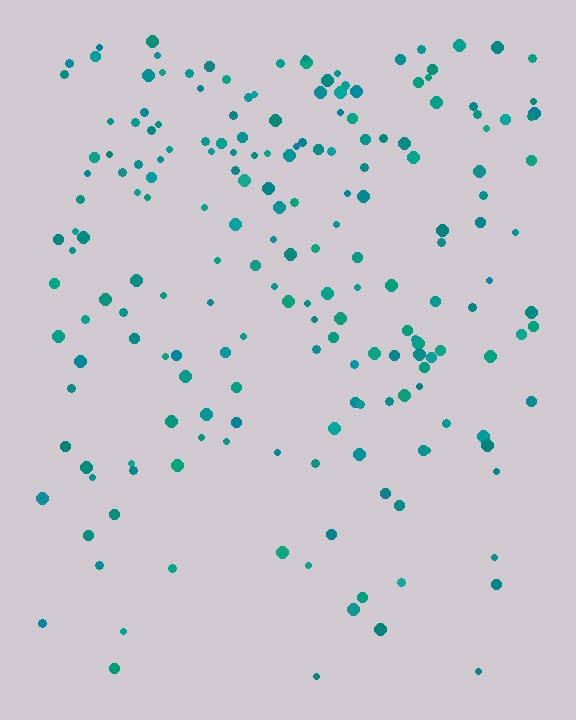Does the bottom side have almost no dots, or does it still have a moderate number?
Still a moderate number, just noticeably fewer than the top.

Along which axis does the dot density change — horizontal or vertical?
Vertical.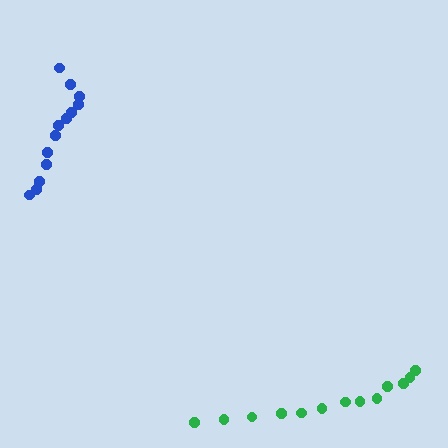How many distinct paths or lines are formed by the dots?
There are 2 distinct paths.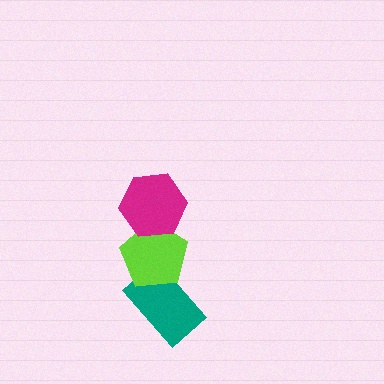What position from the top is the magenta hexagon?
The magenta hexagon is 1st from the top.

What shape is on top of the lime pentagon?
The magenta hexagon is on top of the lime pentagon.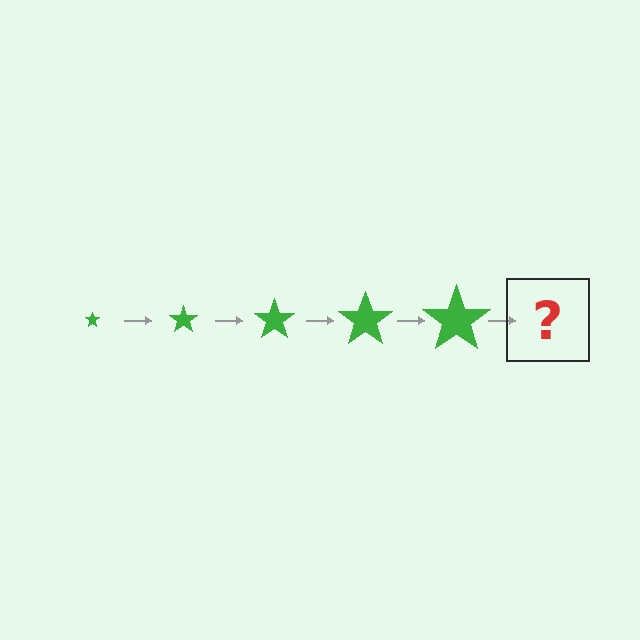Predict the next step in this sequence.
The next step is a green star, larger than the previous one.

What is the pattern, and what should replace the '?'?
The pattern is that the star gets progressively larger each step. The '?' should be a green star, larger than the previous one.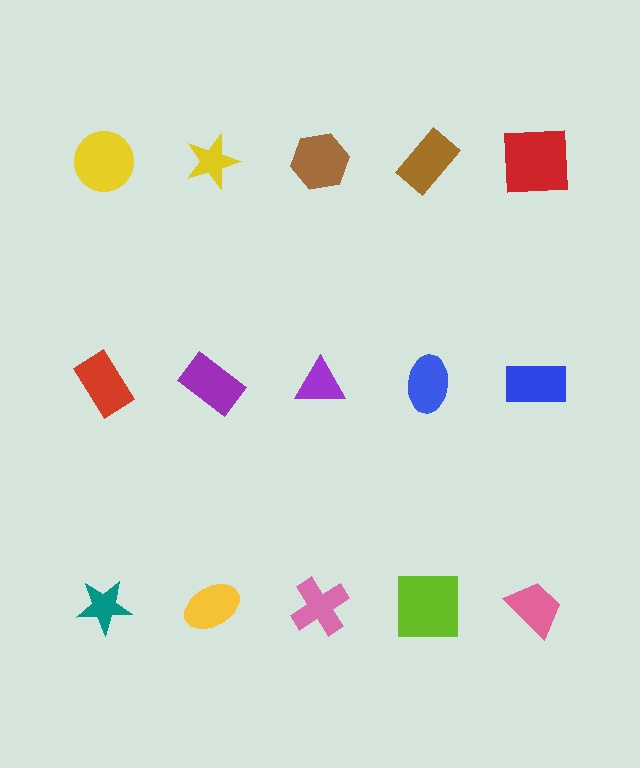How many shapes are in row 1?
5 shapes.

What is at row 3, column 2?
A yellow ellipse.